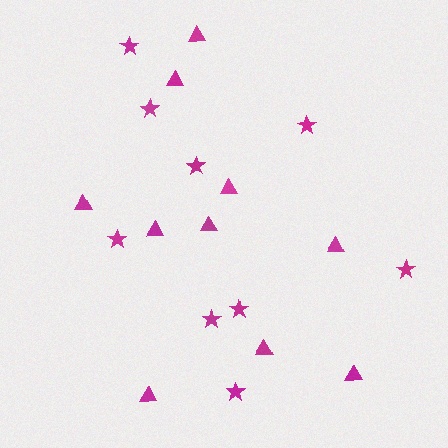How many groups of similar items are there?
There are 2 groups: one group of triangles (10) and one group of stars (9).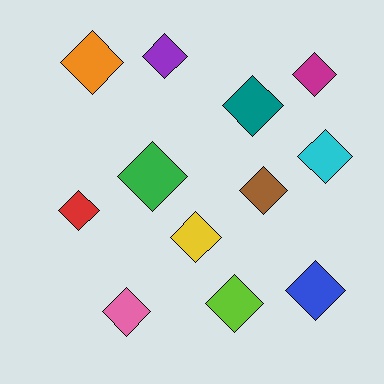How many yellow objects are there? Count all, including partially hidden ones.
There is 1 yellow object.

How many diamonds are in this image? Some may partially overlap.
There are 12 diamonds.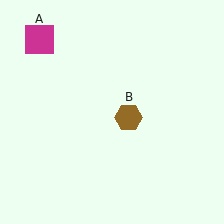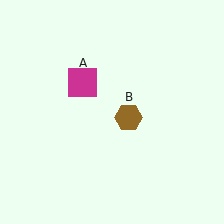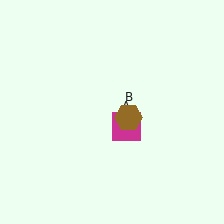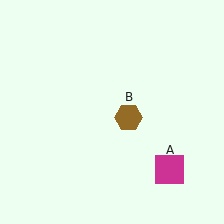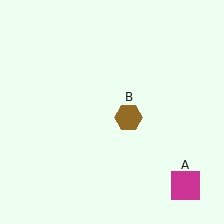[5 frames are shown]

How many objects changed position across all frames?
1 object changed position: magenta square (object A).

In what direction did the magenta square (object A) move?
The magenta square (object A) moved down and to the right.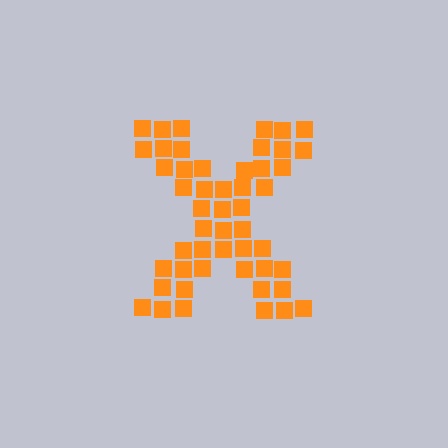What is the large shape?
The large shape is the letter X.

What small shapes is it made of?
It is made of small squares.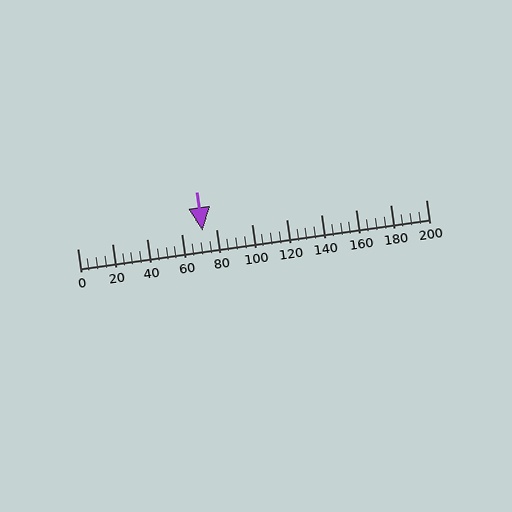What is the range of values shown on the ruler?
The ruler shows values from 0 to 200.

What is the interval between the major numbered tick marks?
The major tick marks are spaced 20 units apart.